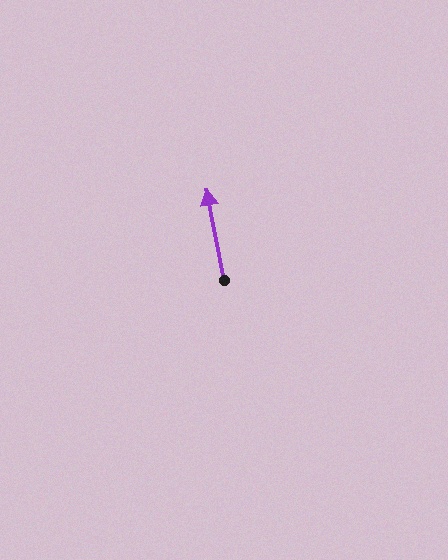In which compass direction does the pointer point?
North.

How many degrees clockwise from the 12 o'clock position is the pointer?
Approximately 349 degrees.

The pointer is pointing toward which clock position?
Roughly 12 o'clock.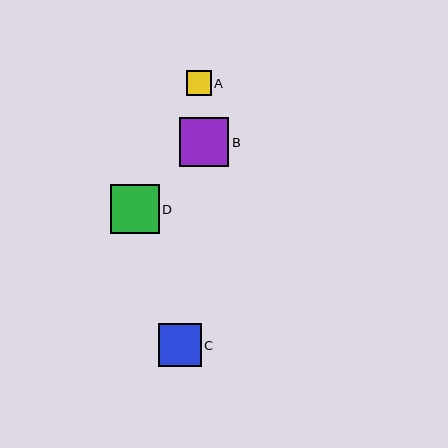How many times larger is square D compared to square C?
Square D is approximately 1.1 times the size of square C.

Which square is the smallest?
Square A is the smallest with a size of approximately 25 pixels.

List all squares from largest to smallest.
From largest to smallest: D, B, C, A.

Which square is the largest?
Square D is the largest with a size of approximately 49 pixels.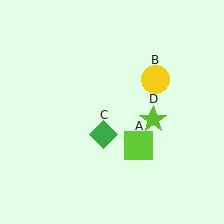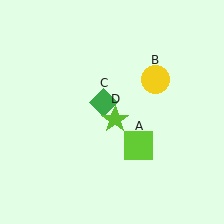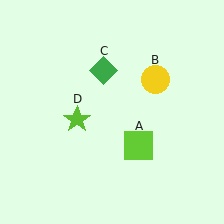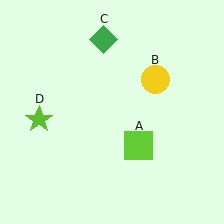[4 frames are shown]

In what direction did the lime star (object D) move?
The lime star (object D) moved left.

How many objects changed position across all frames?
2 objects changed position: green diamond (object C), lime star (object D).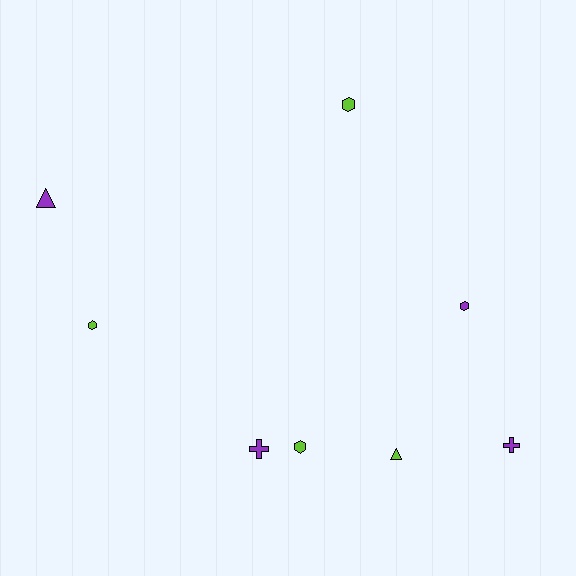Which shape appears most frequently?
Hexagon, with 4 objects.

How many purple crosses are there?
There are 2 purple crosses.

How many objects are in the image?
There are 8 objects.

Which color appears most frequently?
Lime, with 4 objects.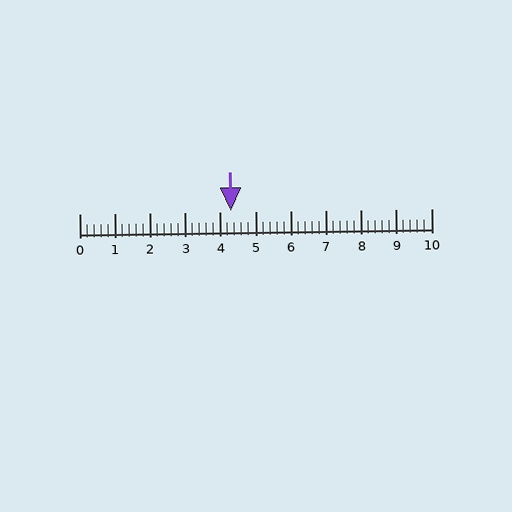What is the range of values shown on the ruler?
The ruler shows values from 0 to 10.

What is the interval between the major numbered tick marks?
The major tick marks are spaced 1 units apart.